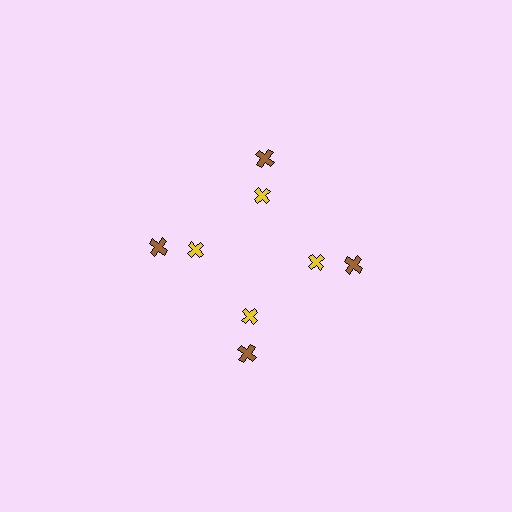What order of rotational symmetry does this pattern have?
This pattern has 4-fold rotational symmetry.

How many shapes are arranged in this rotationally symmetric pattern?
There are 8 shapes, arranged in 4 groups of 2.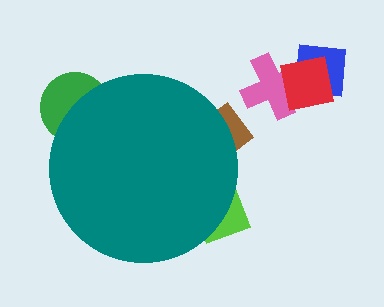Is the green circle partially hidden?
Yes, the green circle is partially hidden behind the teal circle.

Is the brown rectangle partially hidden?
Yes, the brown rectangle is partially hidden behind the teal circle.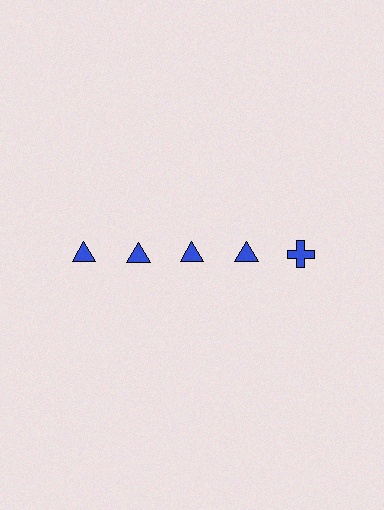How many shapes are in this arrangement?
There are 5 shapes arranged in a grid pattern.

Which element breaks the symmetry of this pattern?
The blue cross in the top row, rightmost column breaks the symmetry. All other shapes are blue triangles.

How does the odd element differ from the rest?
It has a different shape: cross instead of triangle.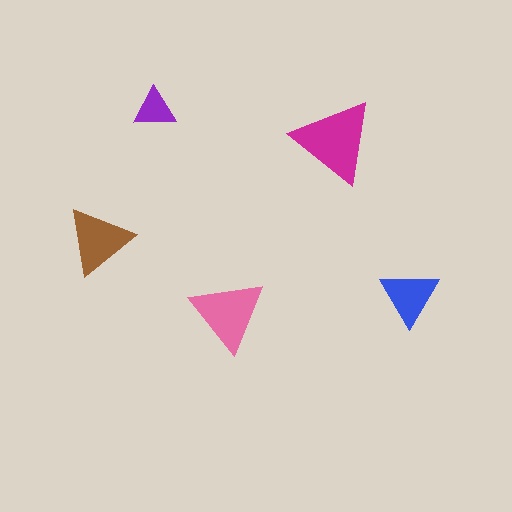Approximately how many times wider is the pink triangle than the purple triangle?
About 1.5 times wider.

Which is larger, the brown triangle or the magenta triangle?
The magenta one.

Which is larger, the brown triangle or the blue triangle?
The brown one.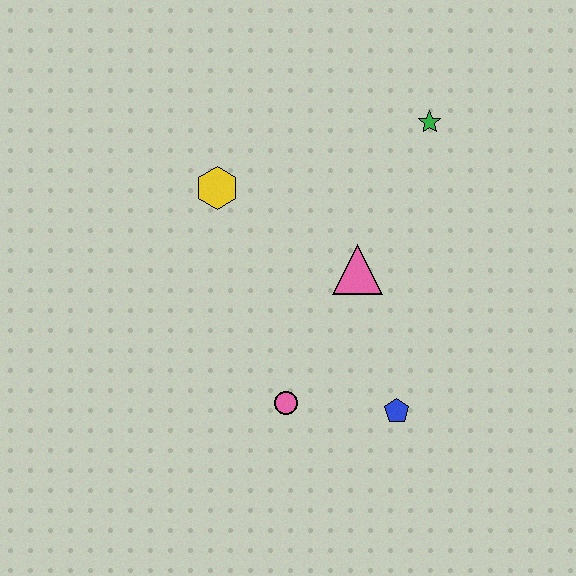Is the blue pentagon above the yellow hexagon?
No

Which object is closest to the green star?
The pink triangle is closest to the green star.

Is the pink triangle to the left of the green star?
Yes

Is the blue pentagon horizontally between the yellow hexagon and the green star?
Yes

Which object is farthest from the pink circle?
The green star is farthest from the pink circle.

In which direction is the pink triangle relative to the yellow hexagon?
The pink triangle is to the right of the yellow hexagon.